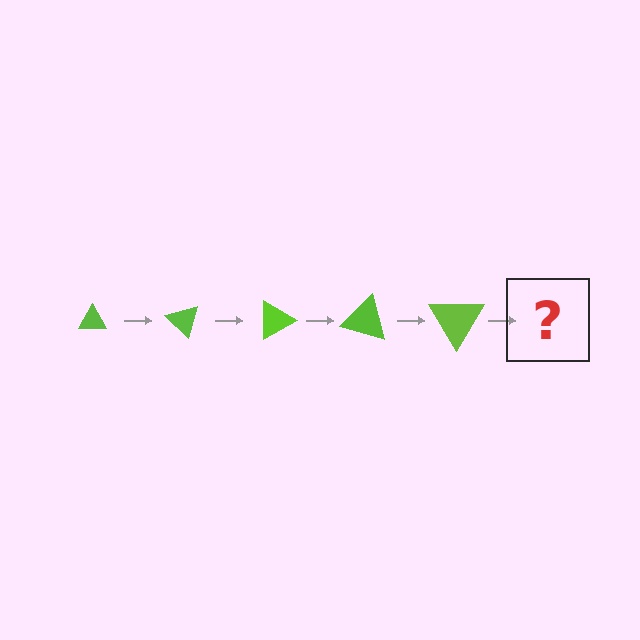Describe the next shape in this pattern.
It should be a triangle, larger than the previous one and rotated 225 degrees from the start.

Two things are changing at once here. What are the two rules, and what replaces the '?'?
The two rules are that the triangle grows larger each step and it rotates 45 degrees each step. The '?' should be a triangle, larger than the previous one and rotated 225 degrees from the start.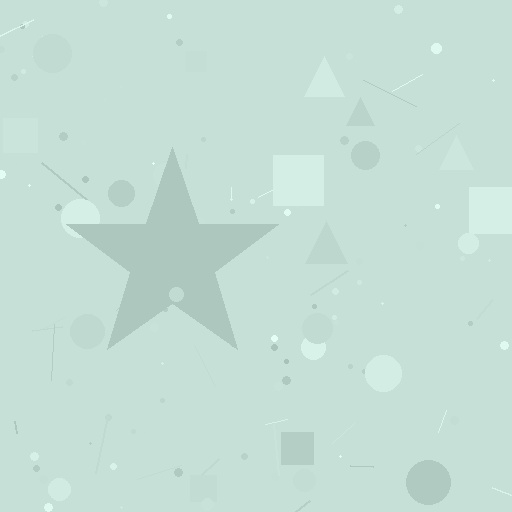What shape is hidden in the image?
A star is hidden in the image.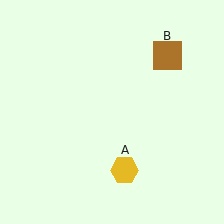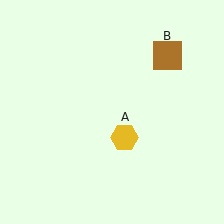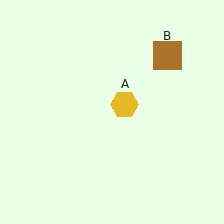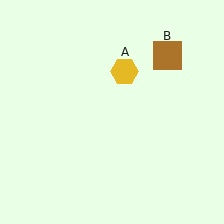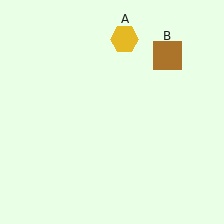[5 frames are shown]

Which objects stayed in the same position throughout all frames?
Brown square (object B) remained stationary.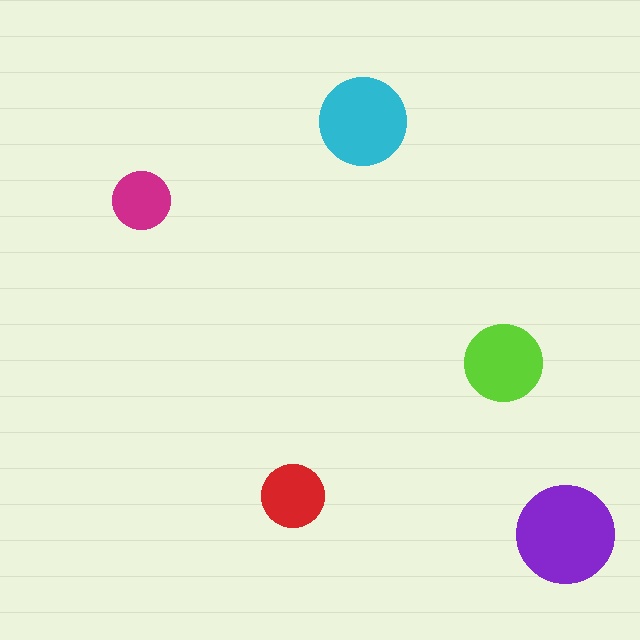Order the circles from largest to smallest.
the purple one, the cyan one, the lime one, the red one, the magenta one.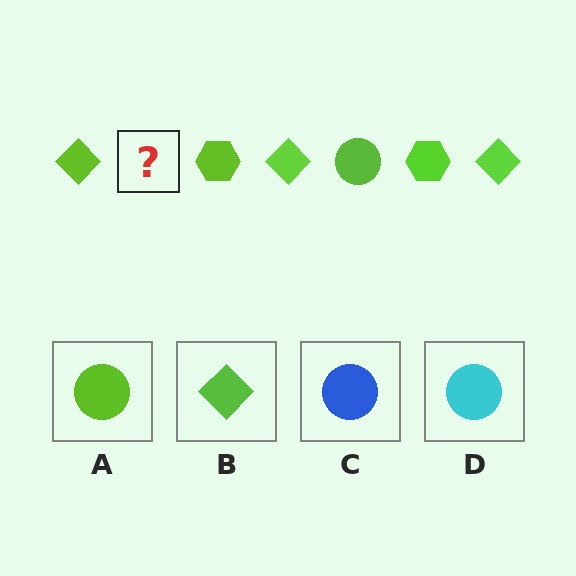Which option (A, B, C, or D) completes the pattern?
A.